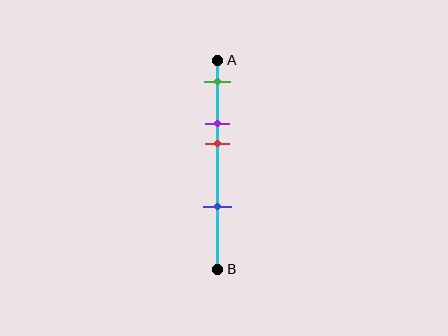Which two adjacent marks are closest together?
The purple and red marks are the closest adjacent pair.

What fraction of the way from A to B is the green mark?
The green mark is approximately 10% (0.1) of the way from A to B.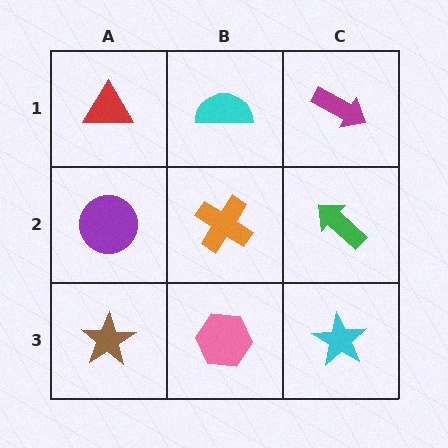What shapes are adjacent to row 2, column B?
A cyan semicircle (row 1, column B), a pink hexagon (row 3, column B), a purple circle (row 2, column A), a green arrow (row 2, column C).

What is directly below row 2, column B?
A pink hexagon.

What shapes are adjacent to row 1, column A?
A purple circle (row 2, column A), a cyan semicircle (row 1, column B).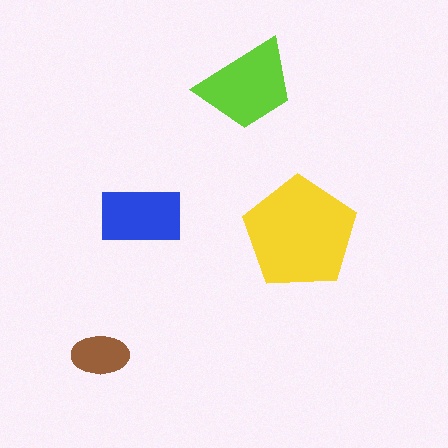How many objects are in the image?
There are 4 objects in the image.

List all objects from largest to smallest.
The yellow pentagon, the lime trapezoid, the blue rectangle, the brown ellipse.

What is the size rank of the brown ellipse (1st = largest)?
4th.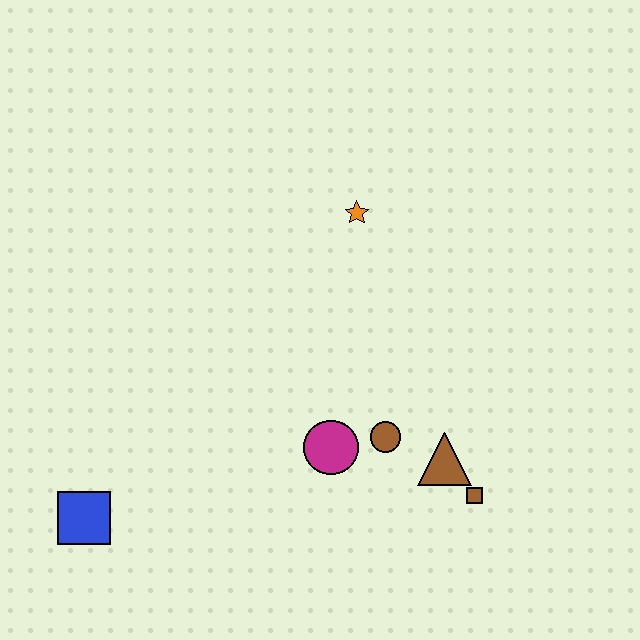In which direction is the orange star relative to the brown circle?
The orange star is above the brown circle.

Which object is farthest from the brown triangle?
The blue square is farthest from the brown triangle.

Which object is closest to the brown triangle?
The brown square is closest to the brown triangle.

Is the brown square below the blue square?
No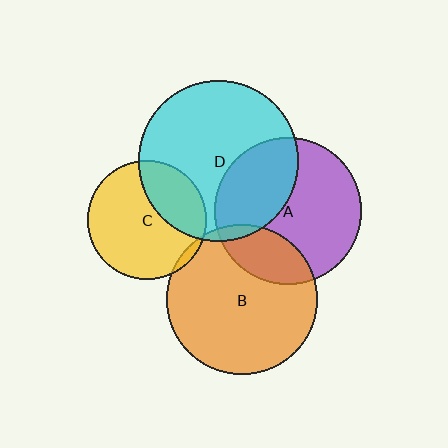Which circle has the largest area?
Circle D (cyan).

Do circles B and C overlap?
Yes.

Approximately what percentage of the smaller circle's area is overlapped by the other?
Approximately 5%.